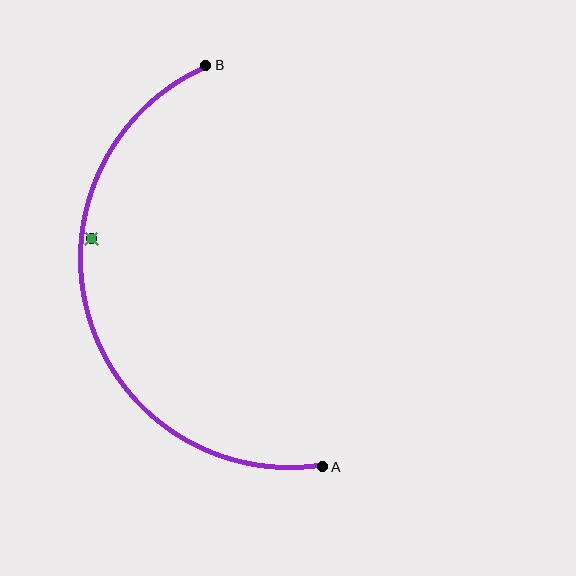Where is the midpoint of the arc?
The arc midpoint is the point on the curve farthest from the straight line joining A and B. It sits to the left of that line.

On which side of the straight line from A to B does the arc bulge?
The arc bulges to the left of the straight line connecting A and B.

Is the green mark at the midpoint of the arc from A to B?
No — the green mark does not lie on the arc at all. It sits slightly inside the curve.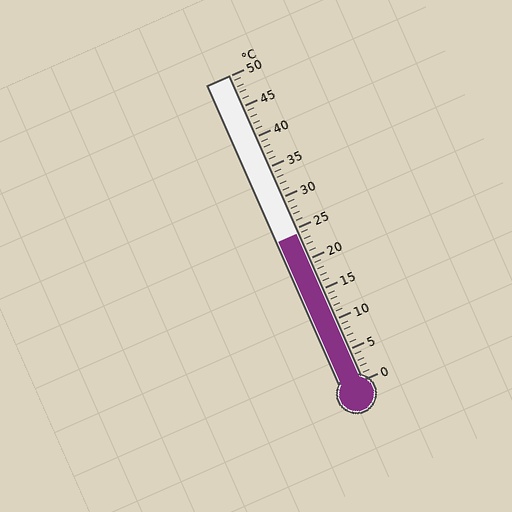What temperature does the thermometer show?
The thermometer shows approximately 24°C.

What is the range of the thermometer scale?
The thermometer scale ranges from 0°C to 50°C.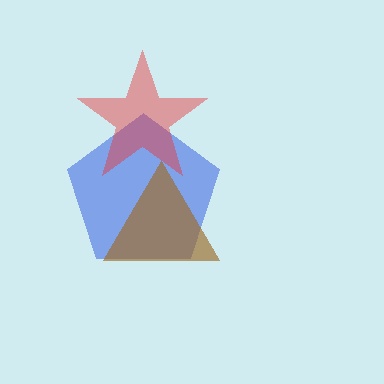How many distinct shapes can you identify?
There are 3 distinct shapes: a blue pentagon, a red star, a brown triangle.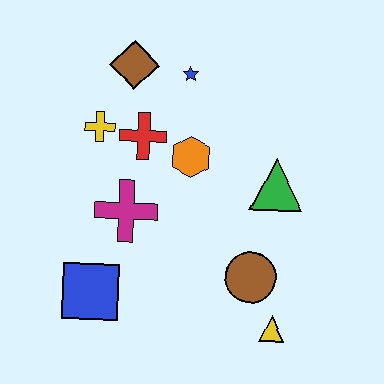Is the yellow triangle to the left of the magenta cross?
No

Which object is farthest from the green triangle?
The blue square is farthest from the green triangle.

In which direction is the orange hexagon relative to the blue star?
The orange hexagon is below the blue star.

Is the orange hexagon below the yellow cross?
Yes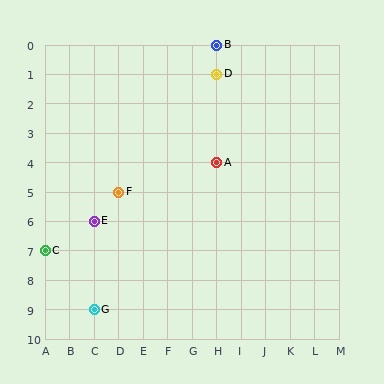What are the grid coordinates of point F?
Point F is at grid coordinates (D, 5).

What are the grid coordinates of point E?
Point E is at grid coordinates (C, 6).